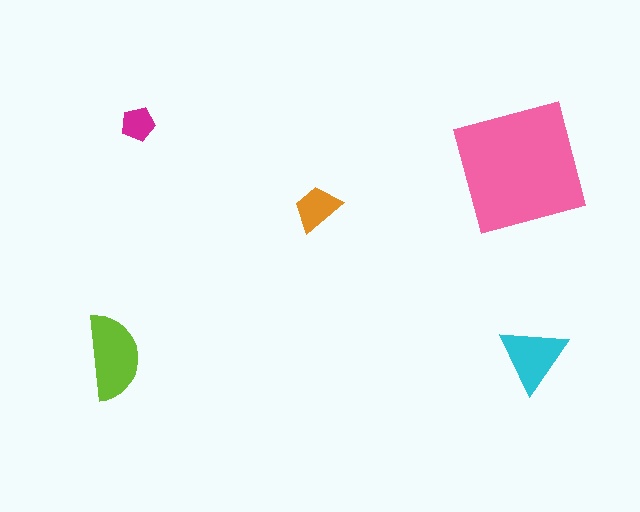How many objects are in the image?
There are 5 objects in the image.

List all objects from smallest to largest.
The magenta pentagon, the orange trapezoid, the cyan triangle, the lime semicircle, the pink square.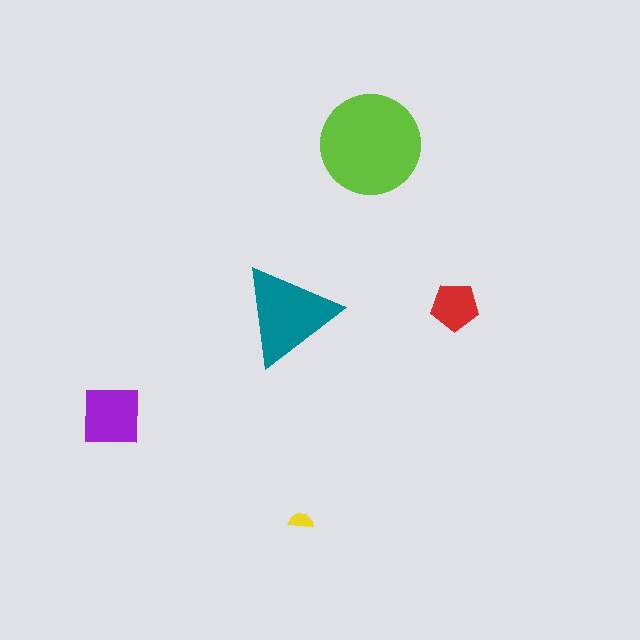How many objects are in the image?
There are 5 objects in the image.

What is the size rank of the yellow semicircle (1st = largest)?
5th.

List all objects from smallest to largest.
The yellow semicircle, the red pentagon, the purple square, the teal triangle, the lime circle.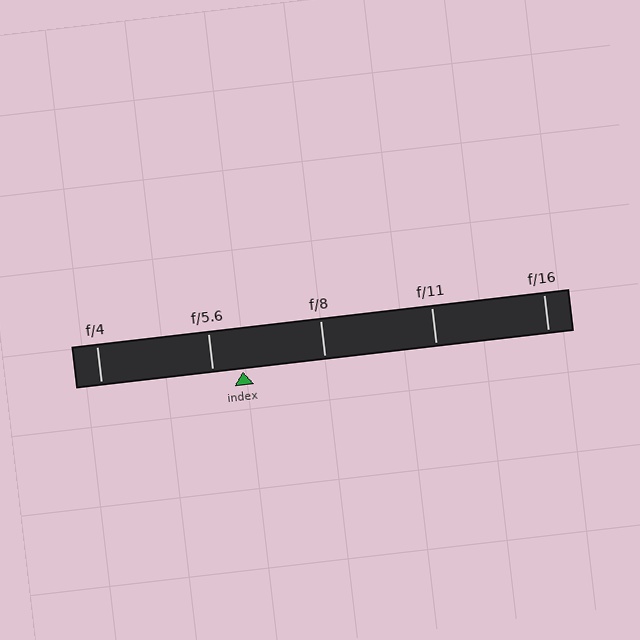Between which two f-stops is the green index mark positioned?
The index mark is between f/5.6 and f/8.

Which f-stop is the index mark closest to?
The index mark is closest to f/5.6.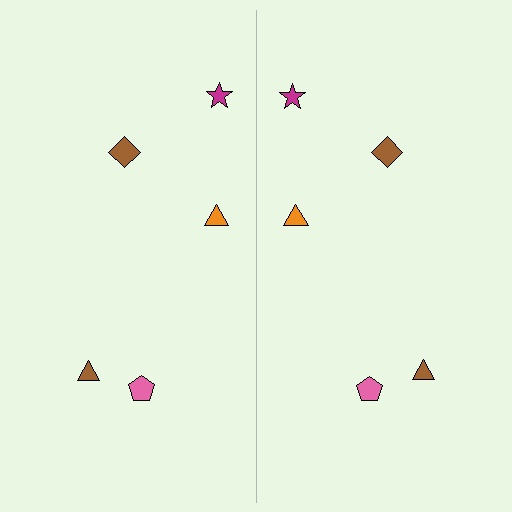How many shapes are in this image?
There are 10 shapes in this image.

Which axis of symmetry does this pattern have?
The pattern has a vertical axis of symmetry running through the center of the image.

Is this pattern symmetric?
Yes, this pattern has bilateral (reflection) symmetry.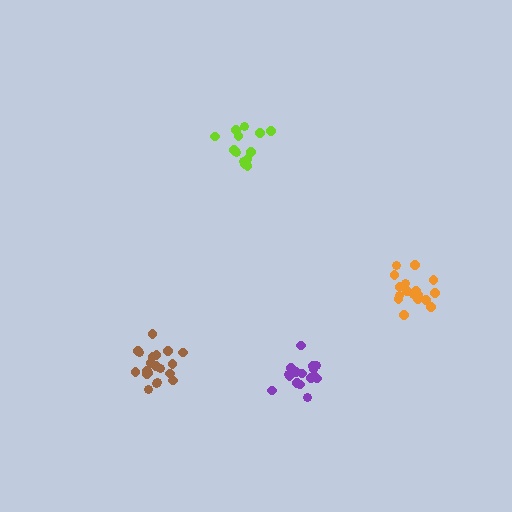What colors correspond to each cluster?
The clusters are colored: lime, brown, orange, purple.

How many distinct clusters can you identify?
There are 4 distinct clusters.